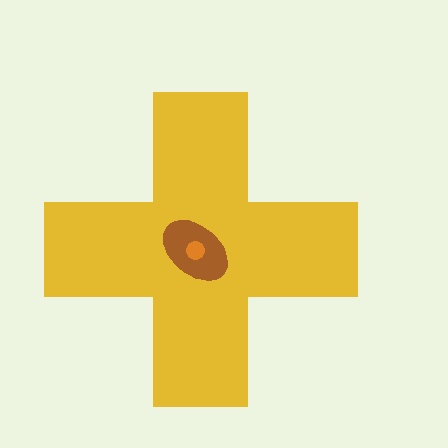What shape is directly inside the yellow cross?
The brown ellipse.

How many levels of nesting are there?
3.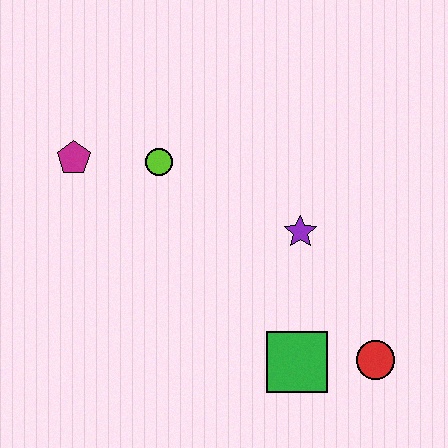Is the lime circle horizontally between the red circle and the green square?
No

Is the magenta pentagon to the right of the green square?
No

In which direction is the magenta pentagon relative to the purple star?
The magenta pentagon is to the left of the purple star.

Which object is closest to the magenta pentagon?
The lime circle is closest to the magenta pentagon.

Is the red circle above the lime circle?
No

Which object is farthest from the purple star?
The magenta pentagon is farthest from the purple star.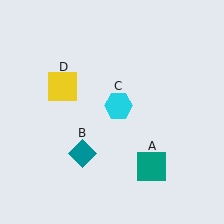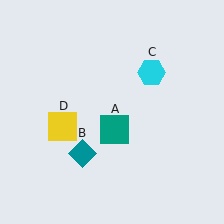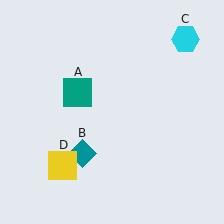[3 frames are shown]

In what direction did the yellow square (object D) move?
The yellow square (object D) moved down.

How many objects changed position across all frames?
3 objects changed position: teal square (object A), cyan hexagon (object C), yellow square (object D).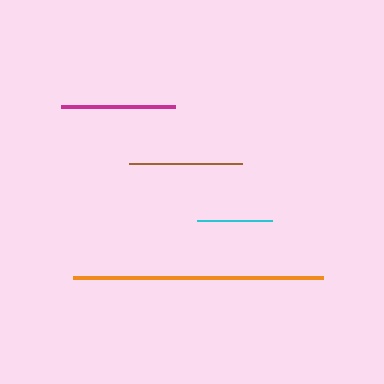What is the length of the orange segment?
The orange segment is approximately 250 pixels long.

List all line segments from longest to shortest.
From longest to shortest: orange, magenta, brown, cyan.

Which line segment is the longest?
The orange line is the longest at approximately 250 pixels.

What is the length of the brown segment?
The brown segment is approximately 113 pixels long.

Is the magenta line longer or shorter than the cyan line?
The magenta line is longer than the cyan line.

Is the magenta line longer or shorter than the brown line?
The magenta line is longer than the brown line.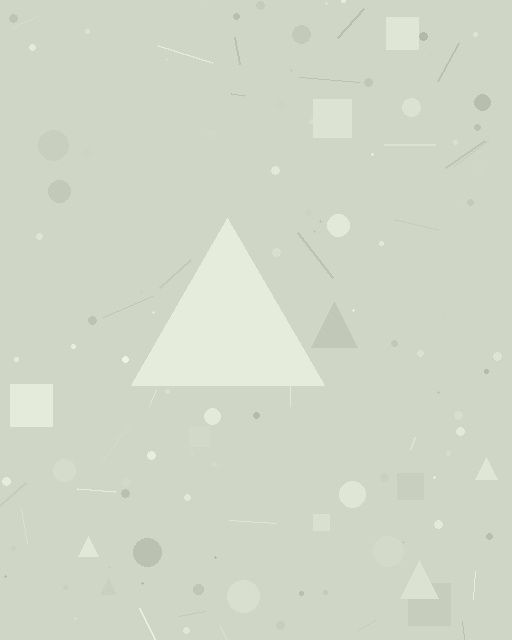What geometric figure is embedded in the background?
A triangle is embedded in the background.